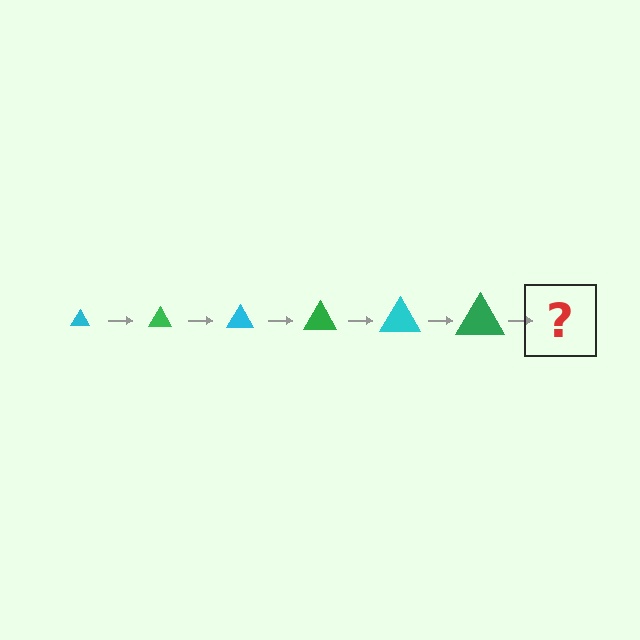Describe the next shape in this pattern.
It should be a cyan triangle, larger than the previous one.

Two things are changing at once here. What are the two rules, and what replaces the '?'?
The two rules are that the triangle grows larger each step and the color cycles through cyan and green. The '?' should be a cyan triangle, larger than the previous one.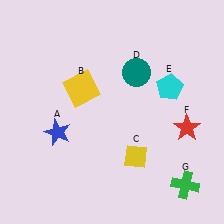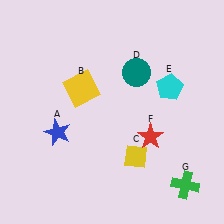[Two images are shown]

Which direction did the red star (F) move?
The red star (F) moved left.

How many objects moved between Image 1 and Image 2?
1 object moved between the two images.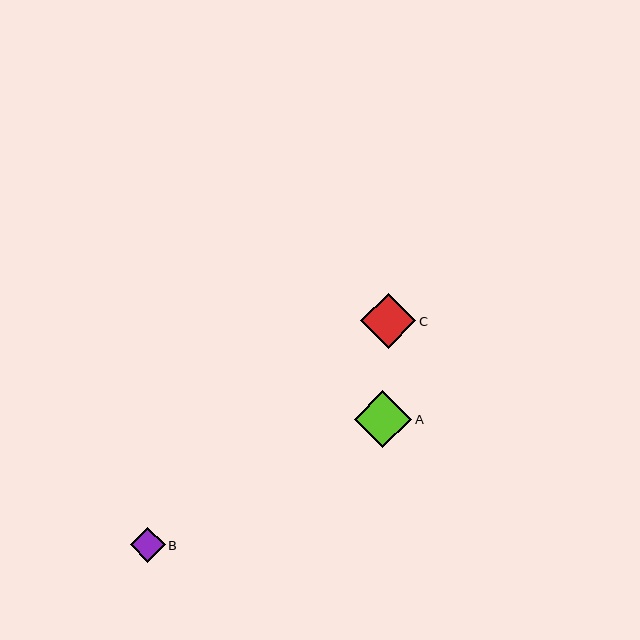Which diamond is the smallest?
Diamond B is the smallest with a size of approximately 35 pixels.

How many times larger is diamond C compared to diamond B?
Diamond C is approximately 1.6 times the size of diamond B.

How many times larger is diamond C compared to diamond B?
Diamond C is approximately 1.6 times the size of diamond B.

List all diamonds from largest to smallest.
From largest to smallest: A, C, B.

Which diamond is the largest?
Diamond A is the largest with a size of approximately 58 pixels.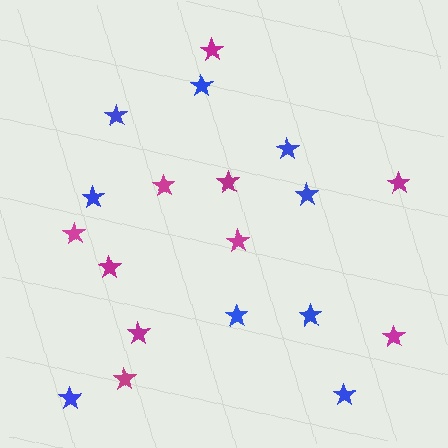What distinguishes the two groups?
There are 2 groups: one group of blue stars (9) and one group of magenta stars (10).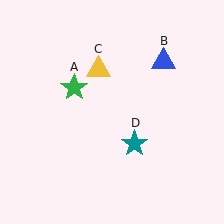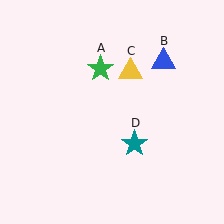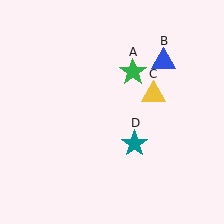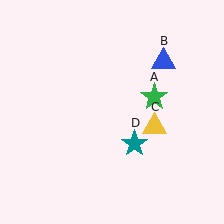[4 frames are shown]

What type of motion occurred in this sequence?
The green star (object A), yellow triangle (object C) rotated clockwise around the center of the scene.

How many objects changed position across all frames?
2 objects changed position: green star (object A), yellow triangle (object C).